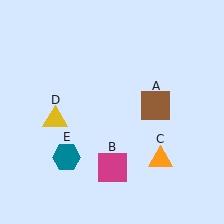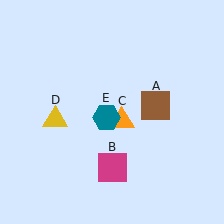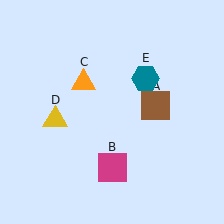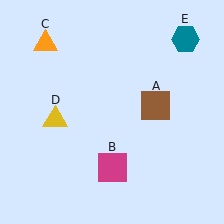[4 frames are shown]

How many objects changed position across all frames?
2 objects changed position: orange triangle (object C), teal hexagon (object E).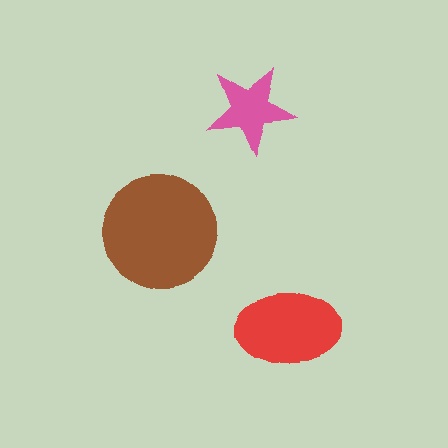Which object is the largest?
The brown circle.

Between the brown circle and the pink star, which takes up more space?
The brown circle.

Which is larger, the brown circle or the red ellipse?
The brown circle.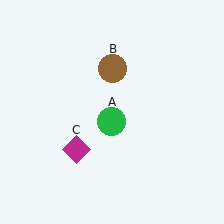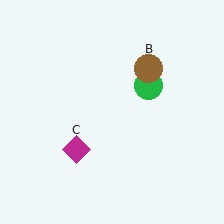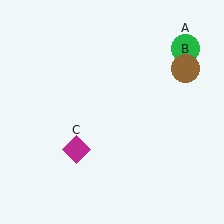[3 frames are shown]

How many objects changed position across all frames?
2 objects changed position: green circle (object A), brown circle (object B).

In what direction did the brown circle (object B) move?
The brown circle (object B) moved right.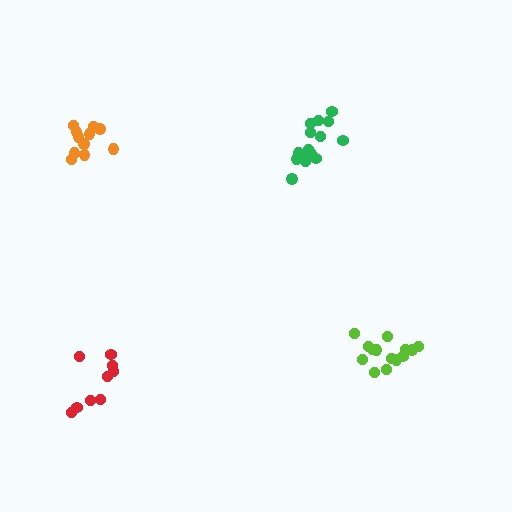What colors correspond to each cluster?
The clusters are colored: orange, green, lime, red.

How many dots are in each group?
Group 1: 11 dots, Group 2: 15 dots, Group 3: 14 dots, Group 4: 9 dots (49 total).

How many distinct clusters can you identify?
There are 4 distinct clusters.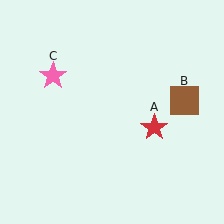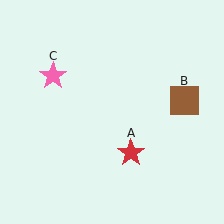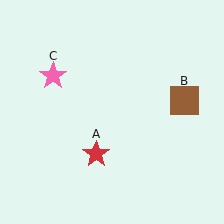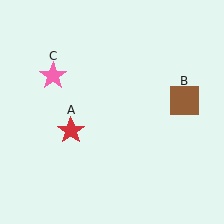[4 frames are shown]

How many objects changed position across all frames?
1 object changed position: red star (object A).